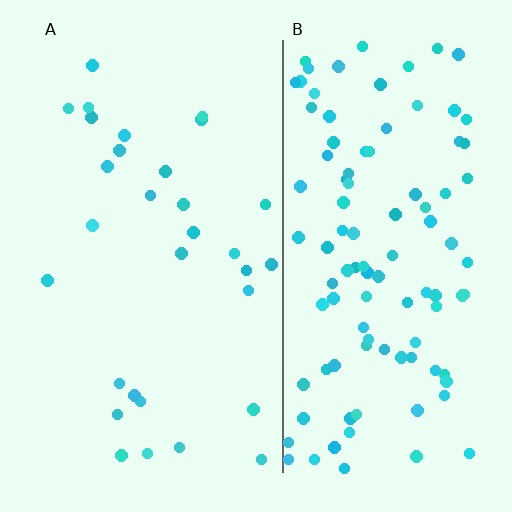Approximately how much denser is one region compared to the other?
Approximately 3.5× — region B over region A.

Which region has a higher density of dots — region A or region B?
B (the right).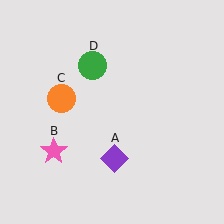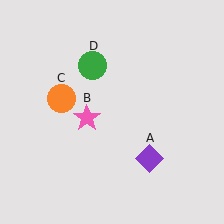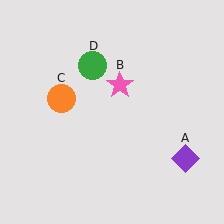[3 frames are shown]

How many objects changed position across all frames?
2 objects changed position: purple diamond (object A), pink star (object B).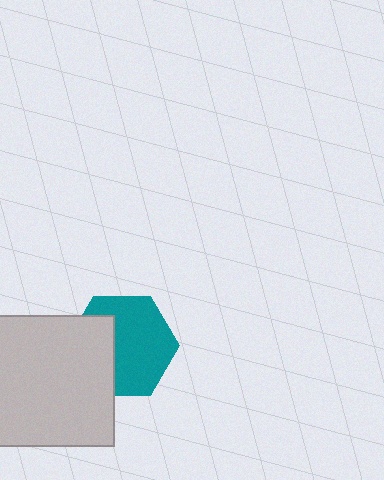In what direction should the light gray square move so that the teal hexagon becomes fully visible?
The light gray square should move left. That is the shortest direction to clear the overlap and leave the teal hexagon fully visible.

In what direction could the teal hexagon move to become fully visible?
The teal hexagon could move right. That would shift it out from behind the light gray square entirely.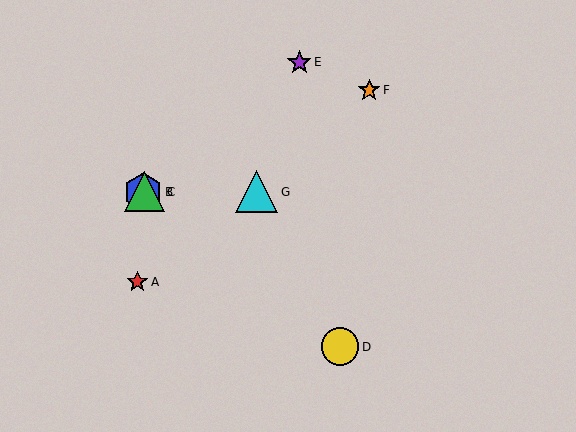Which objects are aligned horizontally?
Objects B, C, G are aligned horizontally.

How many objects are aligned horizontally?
3 objects (B, C, G) are aligned horizontally.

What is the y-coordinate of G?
Object G is at y≈192.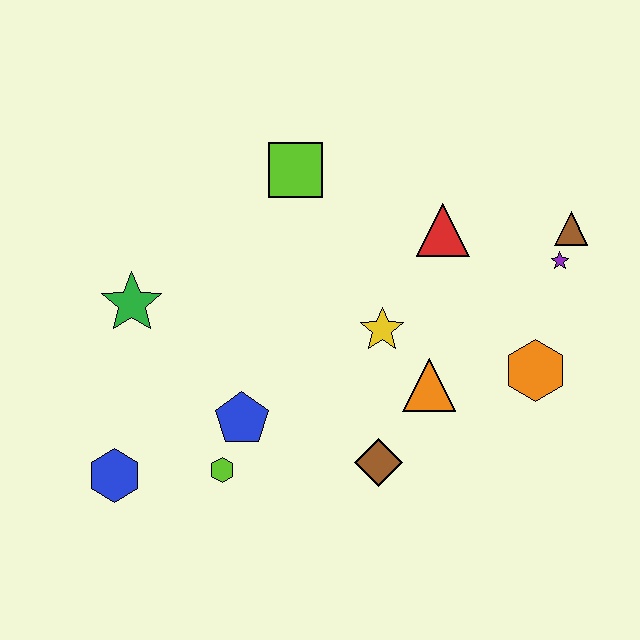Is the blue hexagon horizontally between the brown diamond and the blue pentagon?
No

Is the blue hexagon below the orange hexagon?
Yes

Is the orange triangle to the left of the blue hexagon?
No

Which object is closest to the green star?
The blue pentagon is closest to the green star.